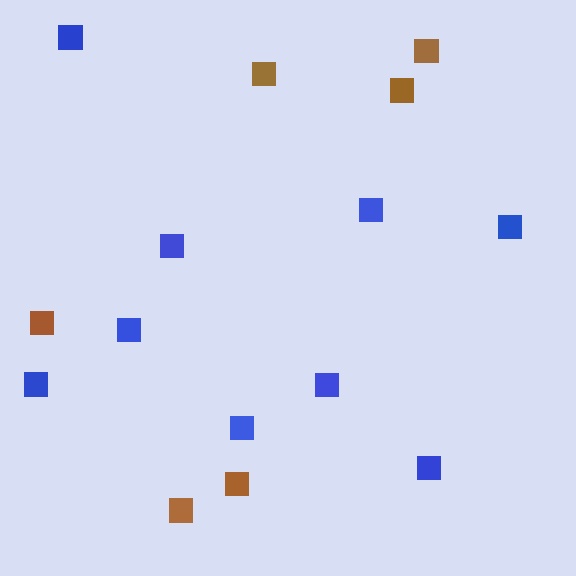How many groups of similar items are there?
There are 2 groups: one group of blue squares (9) and one group of brown squares (6).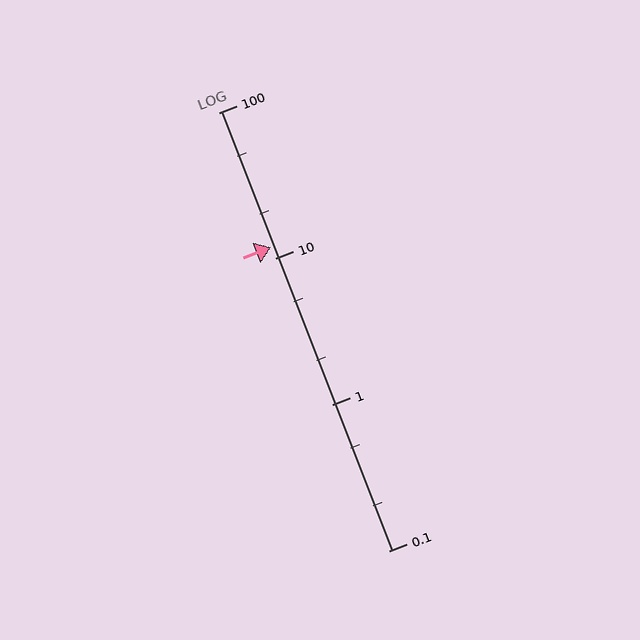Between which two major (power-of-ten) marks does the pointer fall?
The pointer is between 10 and 100.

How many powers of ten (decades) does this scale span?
The scale spans 3 decades, from 0.1 to 100.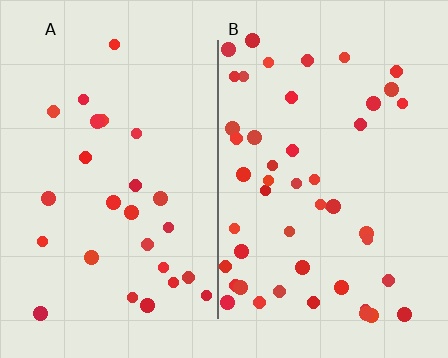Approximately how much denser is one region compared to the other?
Approximately 1.8× — region B over region A.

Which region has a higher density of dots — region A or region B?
B (the right).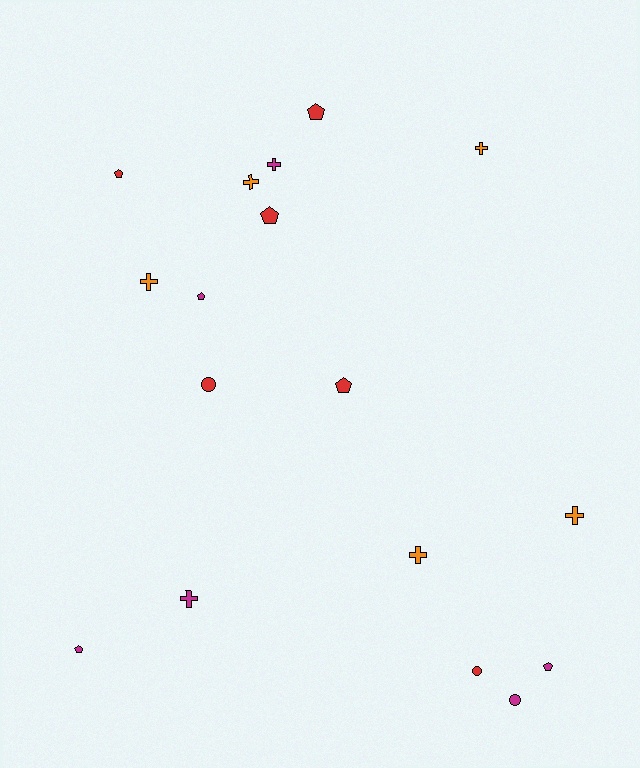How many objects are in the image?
There are 17 objects.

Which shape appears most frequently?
Pentagon, with 7 objects.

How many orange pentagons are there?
There are no orange pentagons.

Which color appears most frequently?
Magenta, with 6 objects.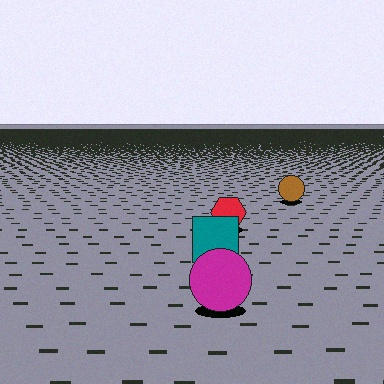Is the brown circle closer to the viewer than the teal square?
No. The teal square is closer — you can tell from the texture gradient: the ground texture is coarser near it.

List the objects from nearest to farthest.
From nearest to farthest: the magenta circle, the teal square, the red hexagon, the brown circle.